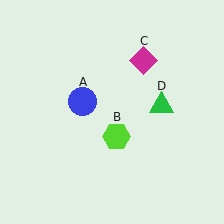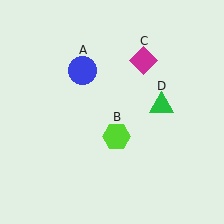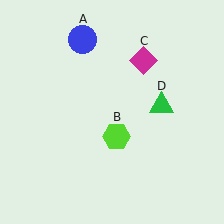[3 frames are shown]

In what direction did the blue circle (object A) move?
The blue circle (object A) moved up.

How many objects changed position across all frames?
1 object changed position: blue circle (object A).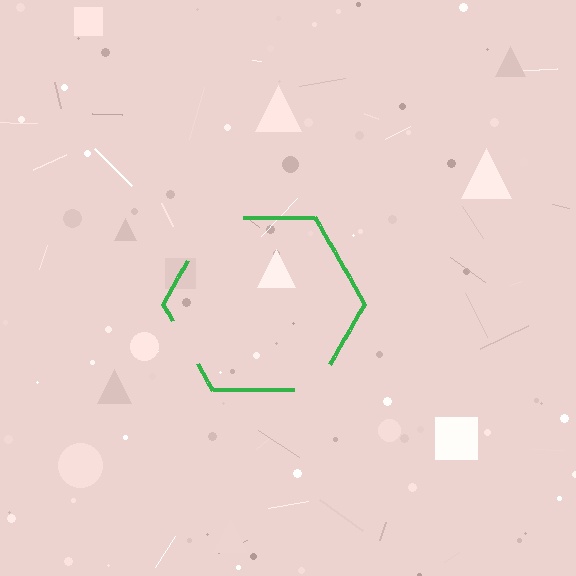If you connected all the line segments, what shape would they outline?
They would outline a hexagon.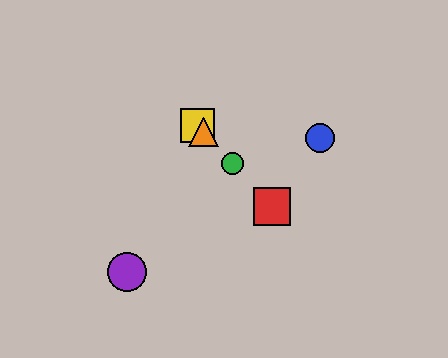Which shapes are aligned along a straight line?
The red square, the green circle, the yellow square, the orange triangle are aligned along a straight line.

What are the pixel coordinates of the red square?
The red square is at (272, 206).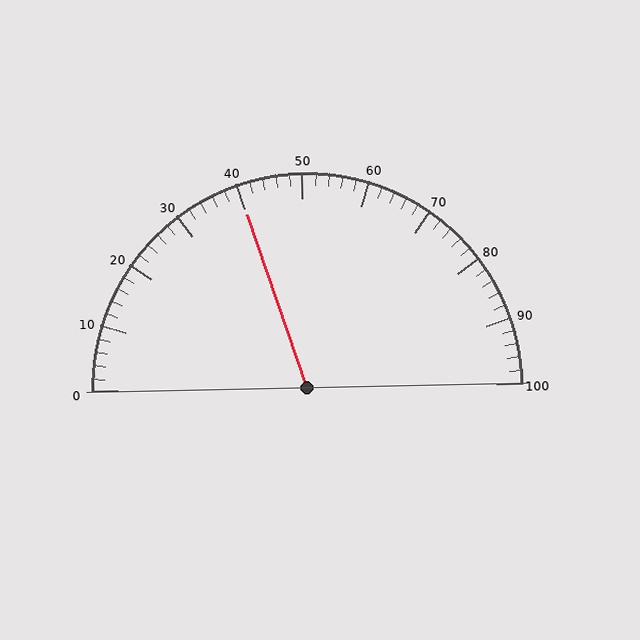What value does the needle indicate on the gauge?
The needle indicates approximately 40.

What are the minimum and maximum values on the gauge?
The gauge ranges from 0 to 100.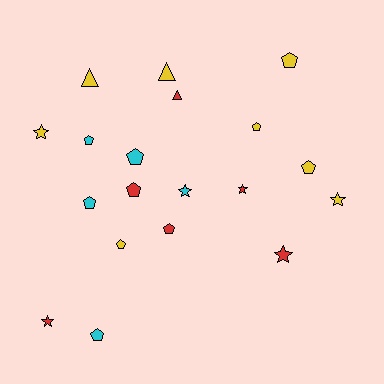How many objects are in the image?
There are 19 objects.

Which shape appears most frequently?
Pentagon, with 10 objects.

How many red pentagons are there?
There are 2 red pentagons.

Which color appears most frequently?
Yellow, with 8 objects.